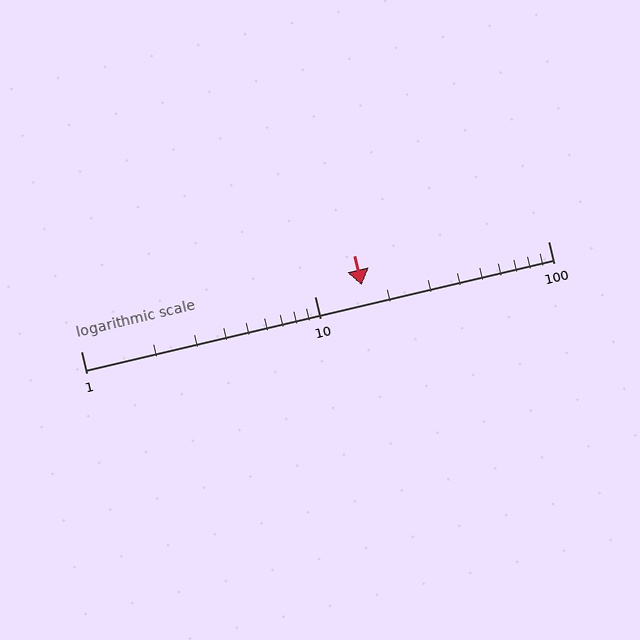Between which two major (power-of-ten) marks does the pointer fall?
The pointer is between 10 and 100.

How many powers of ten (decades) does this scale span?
The scale spans 2 decades, from 1 to 100.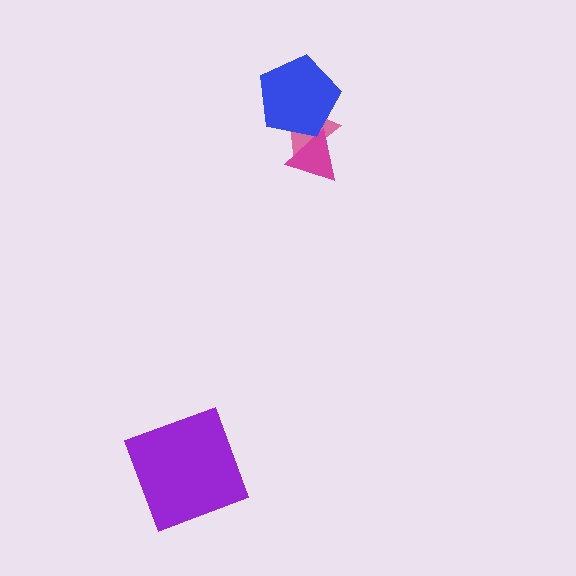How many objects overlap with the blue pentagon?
2 objects overlap with the blue pentagon.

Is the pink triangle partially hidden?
Yes, it is partially covered by another shape.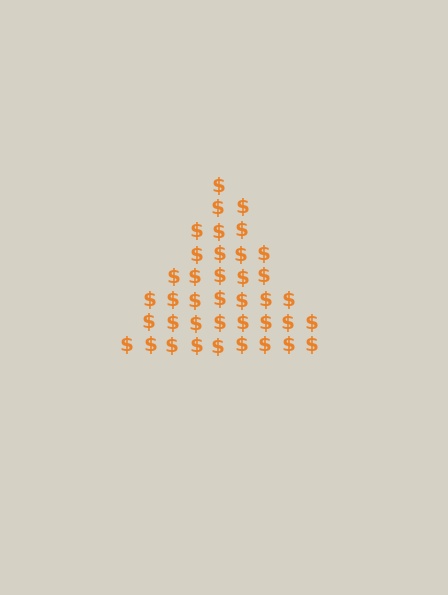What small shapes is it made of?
It is made of small dollar signs.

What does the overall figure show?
The overall figure shows a triangle.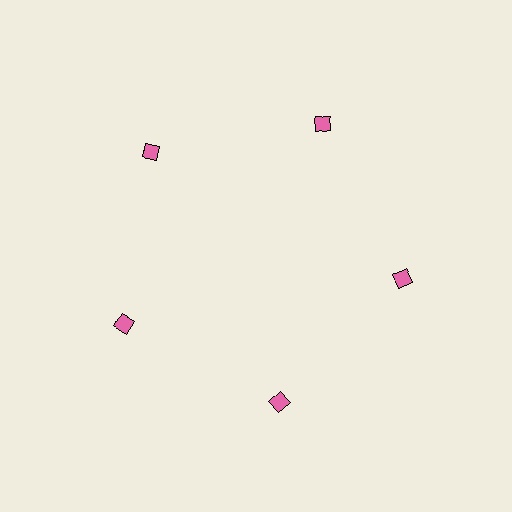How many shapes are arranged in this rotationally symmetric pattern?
There are 5 shapes, arranged in 5 groups of 1.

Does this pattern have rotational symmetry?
Yes, this pattern has 5-fold rotational symmetry. It looks the same after rotating 72 degrees around the center.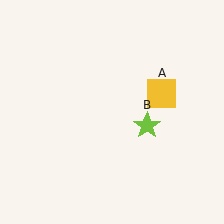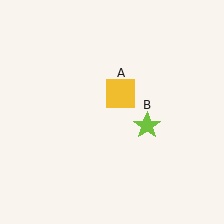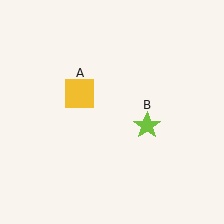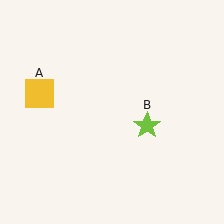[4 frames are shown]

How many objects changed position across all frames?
1 object changed position: yellow square (object A).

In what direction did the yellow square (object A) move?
The yellow square (object A) moved left.